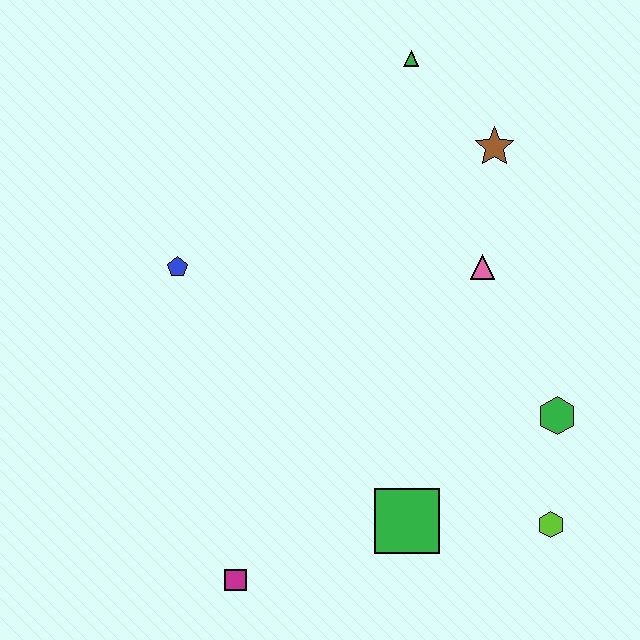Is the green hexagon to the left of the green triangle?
No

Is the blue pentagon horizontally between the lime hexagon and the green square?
No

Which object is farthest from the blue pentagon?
The lime hexagon is farthest from the blue pentagon.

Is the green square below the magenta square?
No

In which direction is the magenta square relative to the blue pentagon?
The magenta square is below the blue pentagon.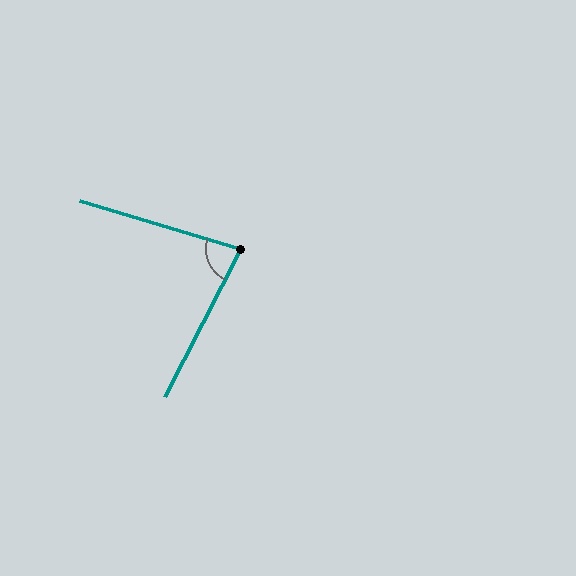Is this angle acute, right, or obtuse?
It is acute.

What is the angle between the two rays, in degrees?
Approximately 80 degrees.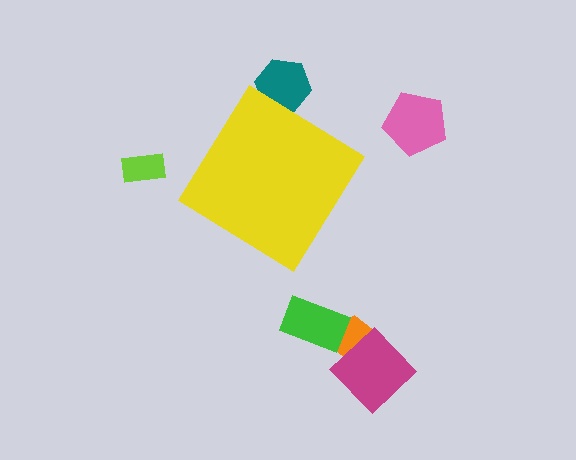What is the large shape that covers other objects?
A yellow diamond.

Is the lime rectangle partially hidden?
No, the lime rectangle is fully visible.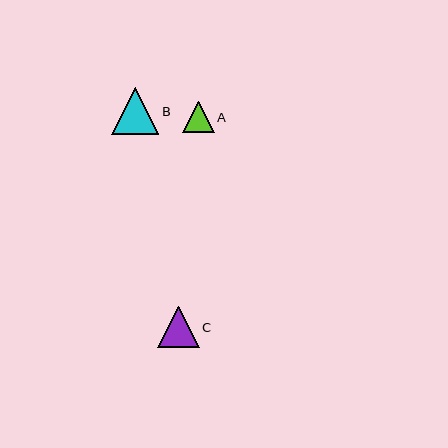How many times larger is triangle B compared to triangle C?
Triangle B is approximately 1.2 times the size of triangle C.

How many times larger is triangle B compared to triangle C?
Triangle B is approximately 1.2 times the size of triangle C.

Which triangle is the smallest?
Triangle A is the smallest with a size of approximately 32 pixels.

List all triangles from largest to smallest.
From largest to smallest: B, C, A.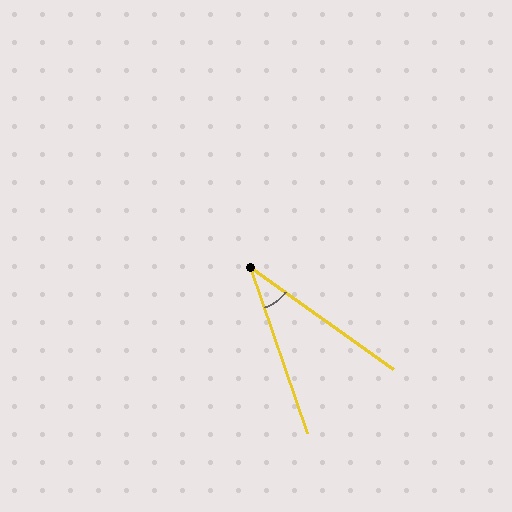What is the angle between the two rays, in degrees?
Approximately 36 degrees.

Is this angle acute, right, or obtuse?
It is acute.